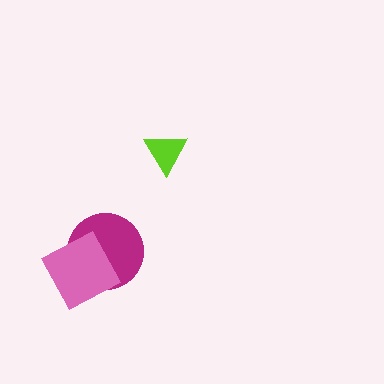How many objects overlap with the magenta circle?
1 object overlaps with the magenta circle.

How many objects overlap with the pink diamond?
1 object overlaps with the pink diamond.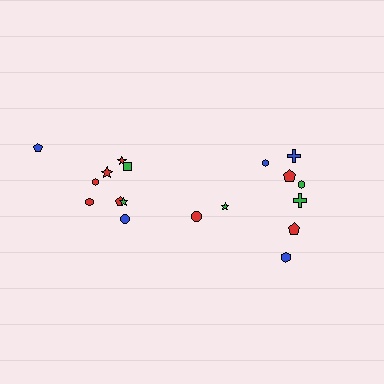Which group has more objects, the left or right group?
The left group.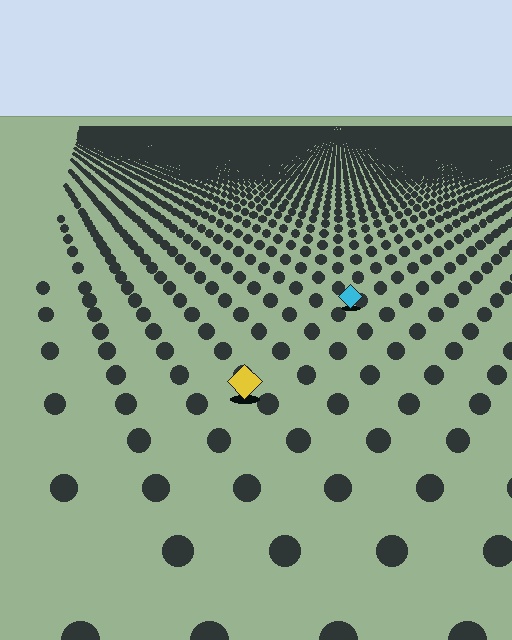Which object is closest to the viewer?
The yellow diamond is closest. The texture marks near it are larger and more spread out.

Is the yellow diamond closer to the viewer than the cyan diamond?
Yes. The yellow diamond is closer — you can tell from the texture gradient: the ground texture is coarser near it.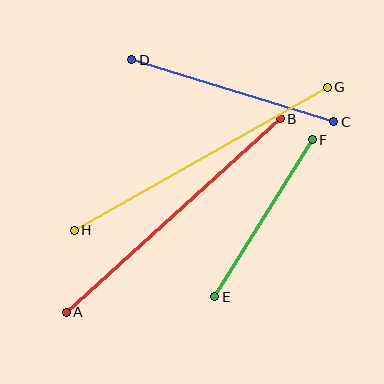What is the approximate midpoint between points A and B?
The midpoint is at approximately (173, 216) pixels.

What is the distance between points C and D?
The distance is approximately 211 pixels.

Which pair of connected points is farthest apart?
Points G and H are farthest apart.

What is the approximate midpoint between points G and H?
The midpoint is at approximately (201, 159) pixels.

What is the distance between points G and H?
The distance is approximately 291 pixels.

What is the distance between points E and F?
The distance is approximately 185 pixels.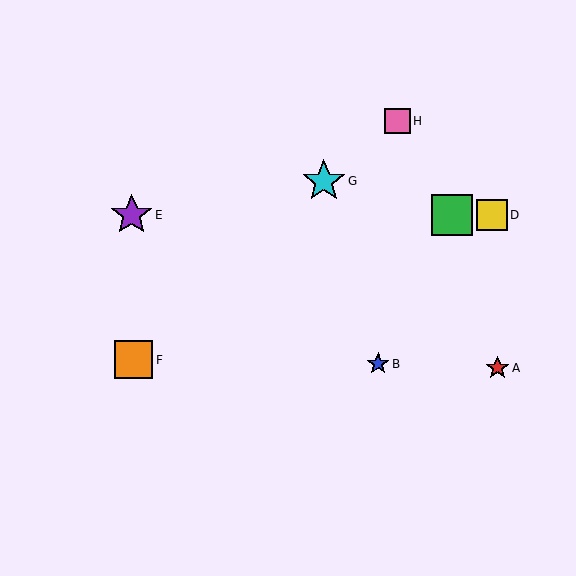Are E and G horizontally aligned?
No, E is at y≈215 and G is at y≈181.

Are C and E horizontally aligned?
Yes, both are at y≈215.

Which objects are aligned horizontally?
Objects C, D, E are aligned horizontally.